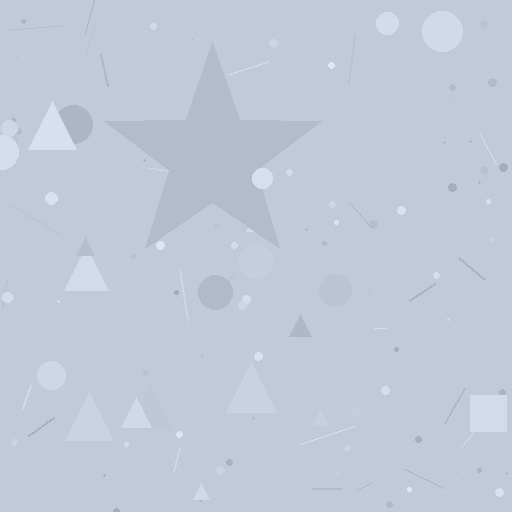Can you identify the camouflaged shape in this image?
The camouflaged shape is a star.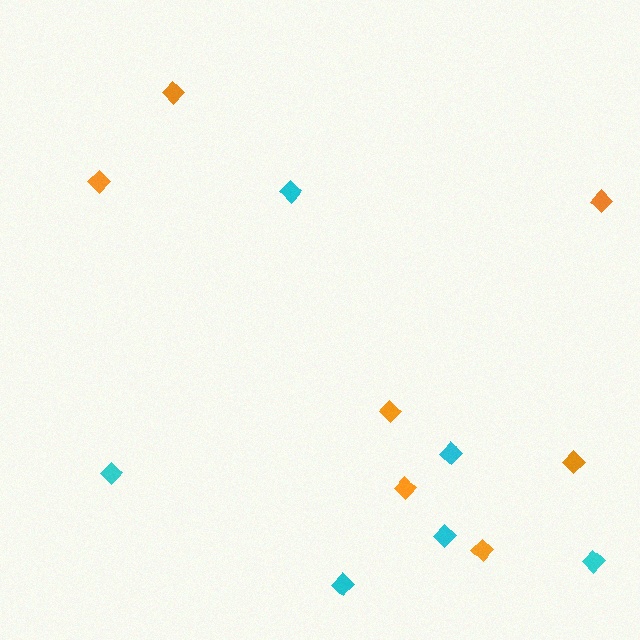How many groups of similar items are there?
There are 2 groups: one group of cyan diamonds (6) and one group of orange diamonds (7).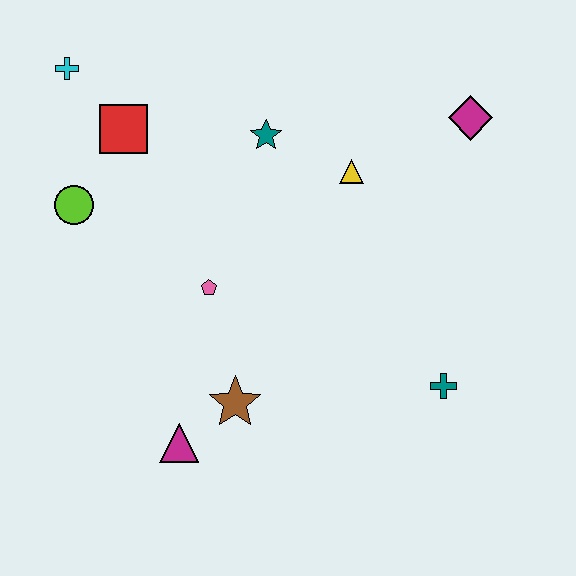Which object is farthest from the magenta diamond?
The magenta triangle is farthest from the magenta diamond.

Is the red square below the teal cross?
No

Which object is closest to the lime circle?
The red square is closest to the lime circle.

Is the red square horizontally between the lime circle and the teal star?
Yes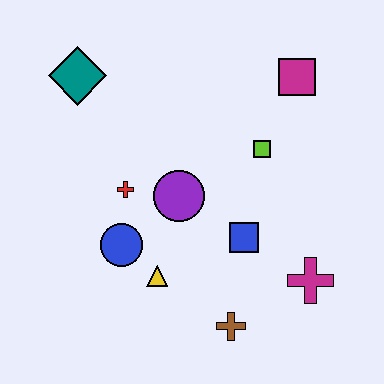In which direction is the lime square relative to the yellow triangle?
The lime square is above the yellow triangle.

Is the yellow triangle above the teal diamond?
No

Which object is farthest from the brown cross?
The teal diamond is farthest from the brown cross.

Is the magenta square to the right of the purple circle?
Yes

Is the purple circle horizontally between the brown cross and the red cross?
Yes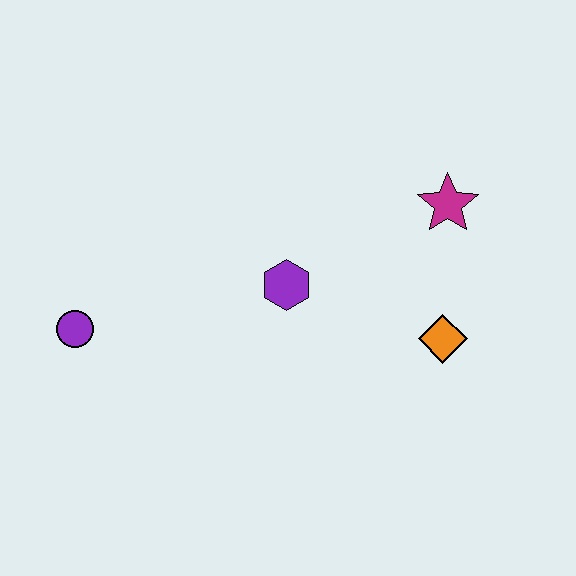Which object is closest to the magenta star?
The orange diamond is closest to the magenta star.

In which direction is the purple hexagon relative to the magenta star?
The purple hexagon is to the left of the magenta star.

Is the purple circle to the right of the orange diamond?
No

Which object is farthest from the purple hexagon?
The purple circle is farthest from the purple hexagon.